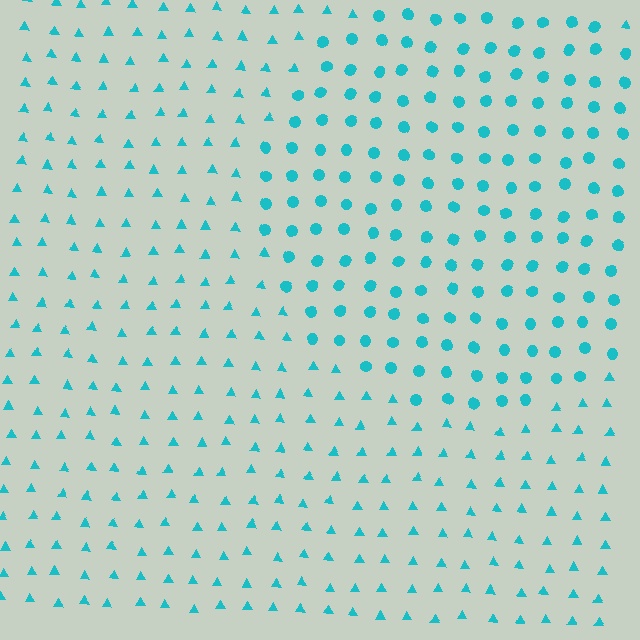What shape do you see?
I see a circle.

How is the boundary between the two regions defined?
The boundary is defined by a change in element shape: circles inside vs. triangles outside. All elements share the same color and spacing.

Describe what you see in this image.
The image is filled with small cyan elements arranged in a uniform grid. A circle-shaped region contains circles, while the surrounding area contains triangles. The boundary is defined purely by the change in element shape.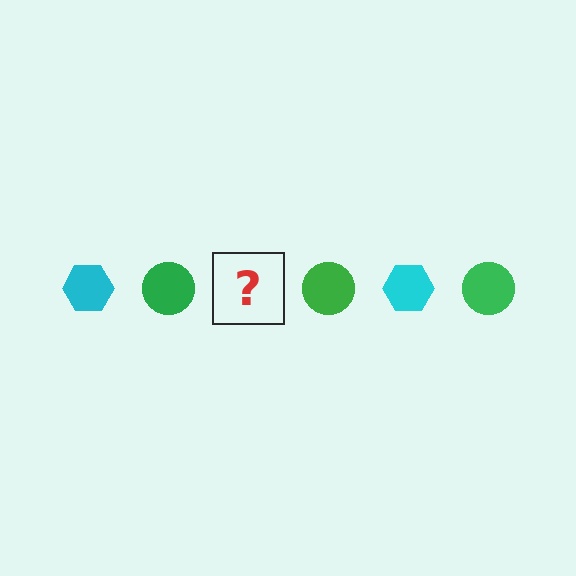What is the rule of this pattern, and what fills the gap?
The rule is that the pattern alternates between cyan hexagon and green circle. The gap should be filled with a cyan hexagon.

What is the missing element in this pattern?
The missing element is a cyan hexagon.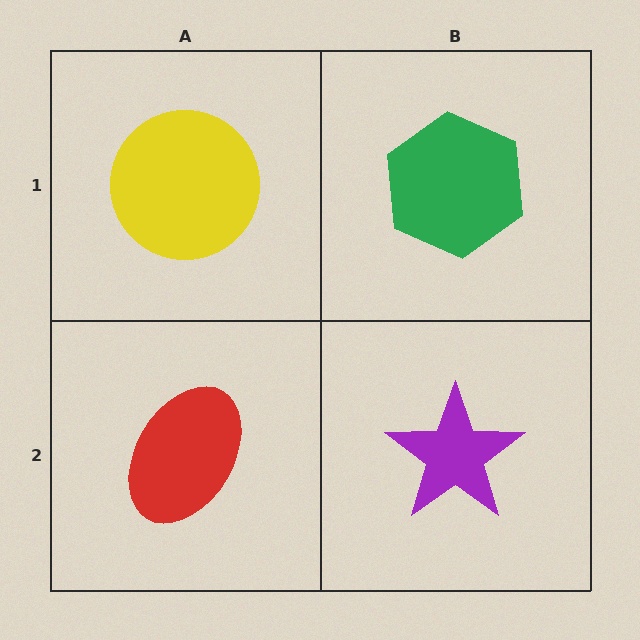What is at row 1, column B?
A green hexagon.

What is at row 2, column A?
A red ellipse.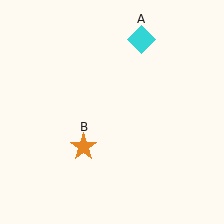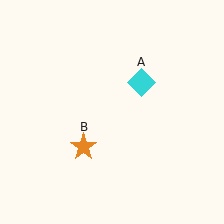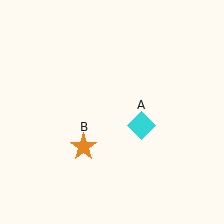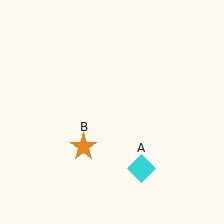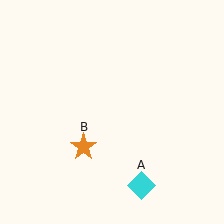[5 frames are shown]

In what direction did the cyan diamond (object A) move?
The cyan diamond (object A) moved down.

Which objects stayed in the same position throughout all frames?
Orange star (object B) remained stationary.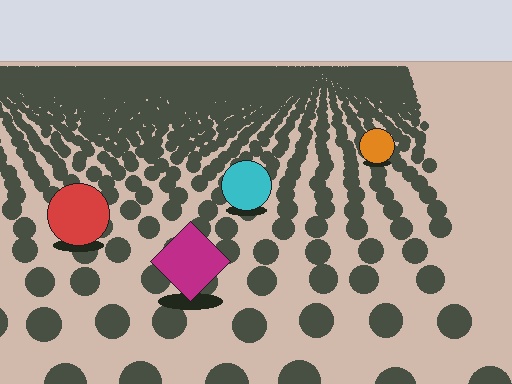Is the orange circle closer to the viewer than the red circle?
No. The red circle is closer — you can tell from the texture gradient: the ground texture is coarser near it.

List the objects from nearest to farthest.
From nearest to farthest: the magenta diamond, the red circle, the cyan circle, the orange circle.